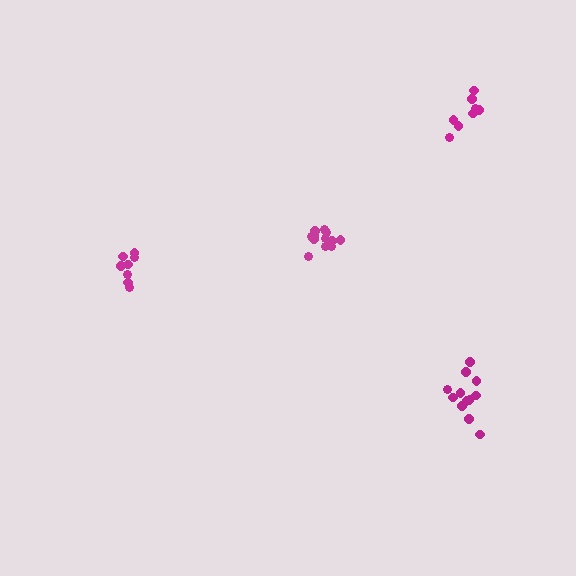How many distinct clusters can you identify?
There are 4 distinct clusters.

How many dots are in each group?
Group 1: 12 dots, Group 2: 8 dots, Group 3: 12 dots, Group 4: 8 dots (40 total).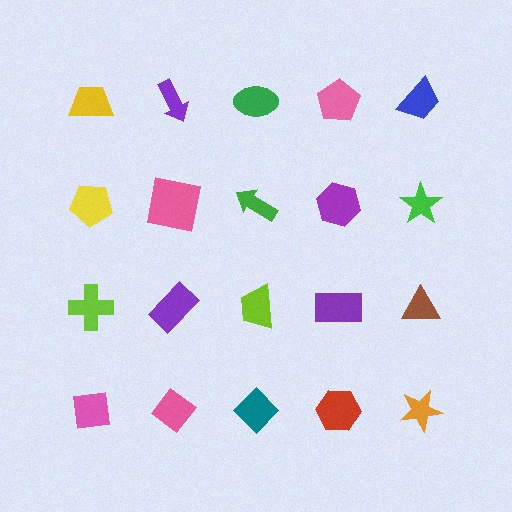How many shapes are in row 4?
5 shapes.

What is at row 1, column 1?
A yellow trapezoid.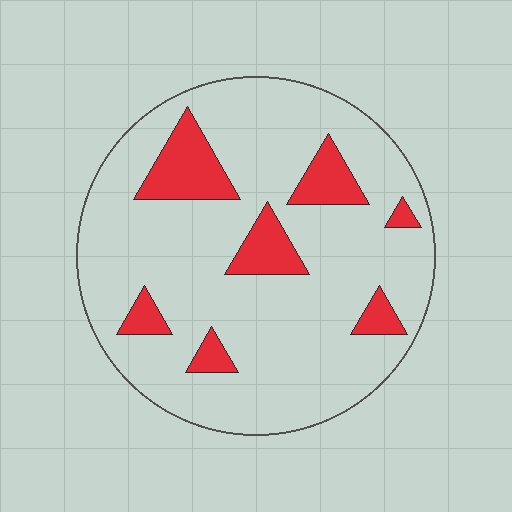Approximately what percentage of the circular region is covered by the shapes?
Approximately 15%.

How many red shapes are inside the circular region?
7.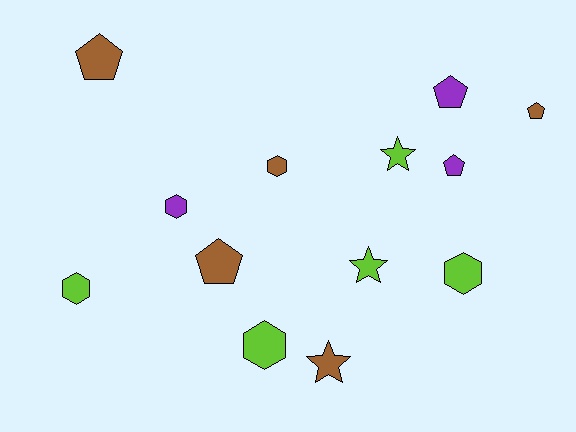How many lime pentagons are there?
There are no lime pentagons.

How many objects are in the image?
There are 13 objects.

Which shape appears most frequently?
Hexagon, with 5 objects.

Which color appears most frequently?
Lime, with 5 objects.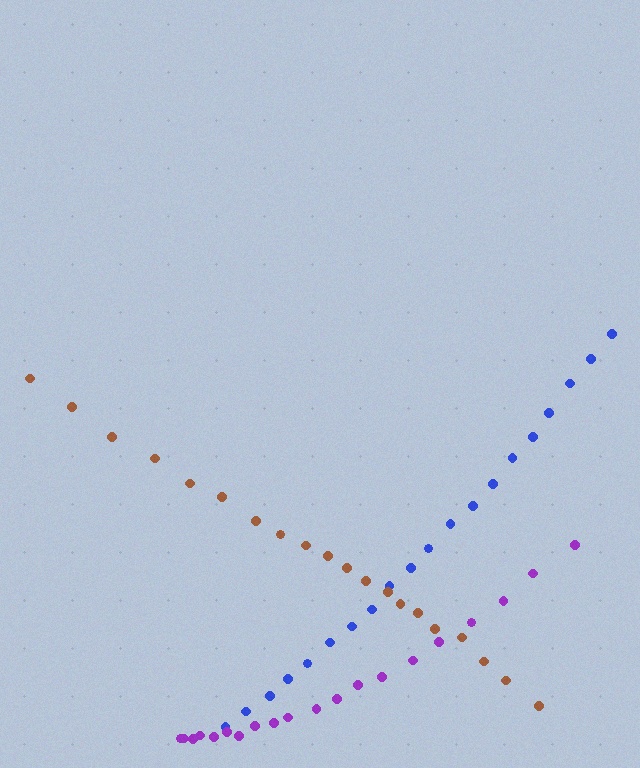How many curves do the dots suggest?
There are 3 distinct paths.